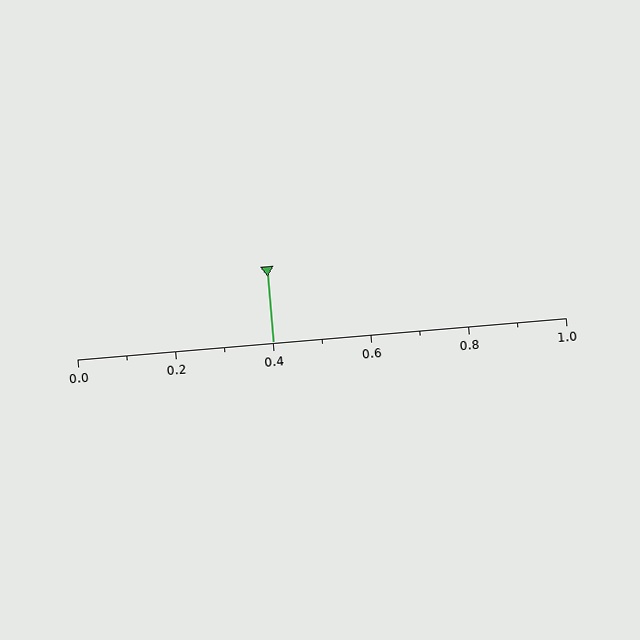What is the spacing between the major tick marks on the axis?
The major ticks are spaced 0.2 apart.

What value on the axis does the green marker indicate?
The marker indicates approximately 0.4.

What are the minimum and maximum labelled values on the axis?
The axis runs from 0.0 to 1.0.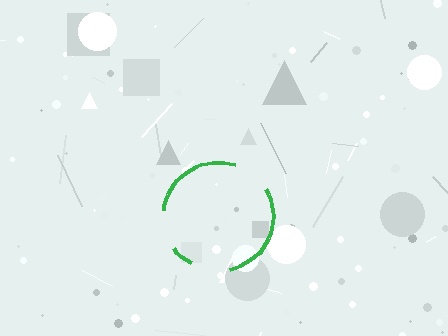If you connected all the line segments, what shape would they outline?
They would outline a circle.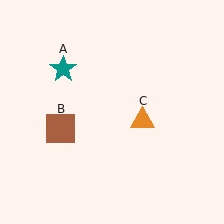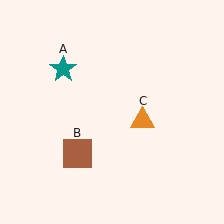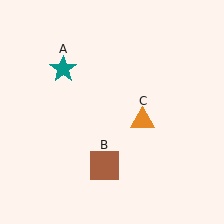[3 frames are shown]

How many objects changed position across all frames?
1 object changed position: brown square (object B).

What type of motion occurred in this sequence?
The brown square (object B) rotated counterclockwise around the center of the scene.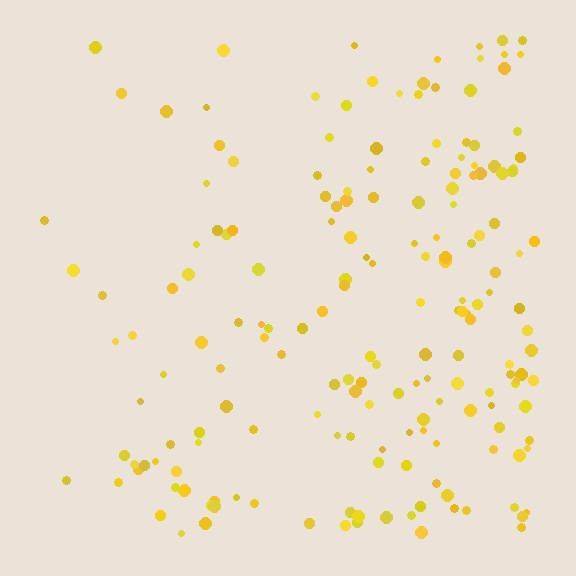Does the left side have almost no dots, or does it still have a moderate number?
Still a moderate number, just noticeably fewer than the right.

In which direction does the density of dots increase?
From left to right, with the right side densest.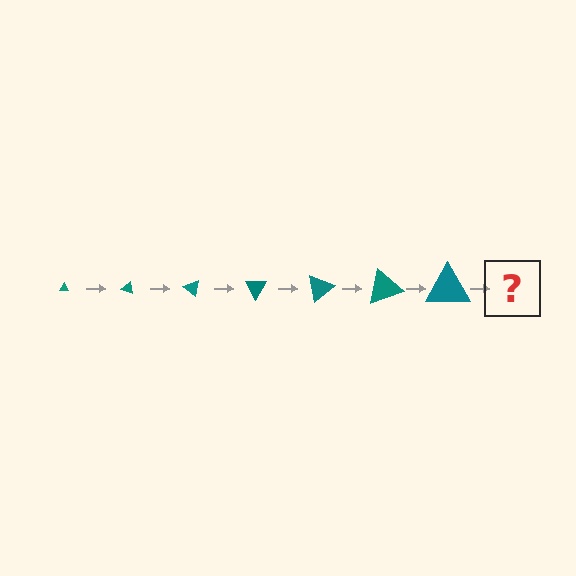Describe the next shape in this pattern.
It should be a triangle, larger than the previous one and rotated 140 degrees from the start.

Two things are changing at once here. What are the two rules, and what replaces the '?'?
The two rules are that the triangle grows larger each step and it rotates 20 degrees each step. The '?' should be a triangle, larger than the previous one and rotated 140 degrees from the start.